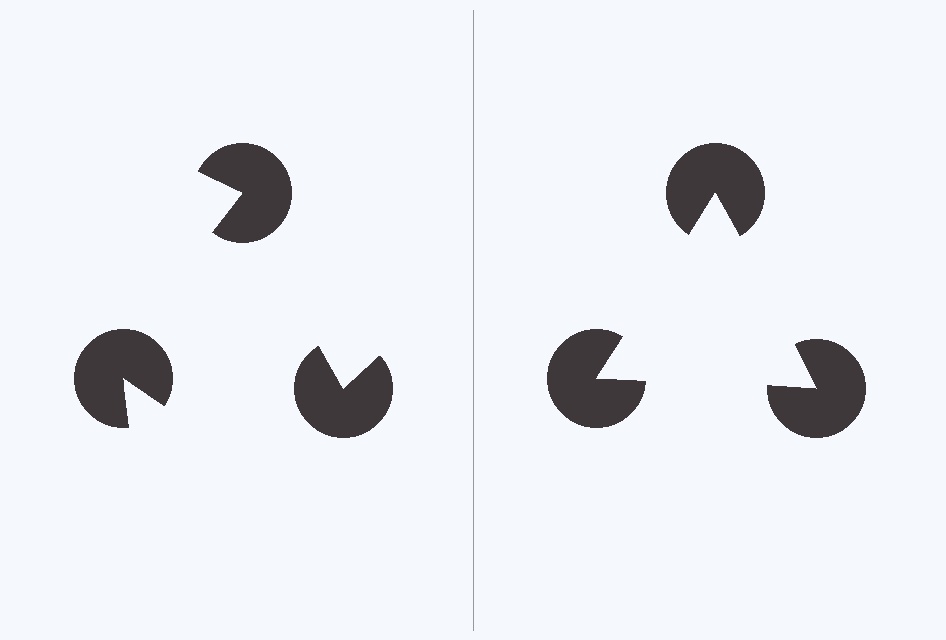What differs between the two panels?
The pac-man discs are positioned identically on both sides; only the wedge orientations differ. On the right they align to a triangle; on the left they are misaligned.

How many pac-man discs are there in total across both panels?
6 — 3 on each side.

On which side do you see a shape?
An illusory triangle appears on the right side. On the left side the wedge cuts are rotated, so no coherent shape forms.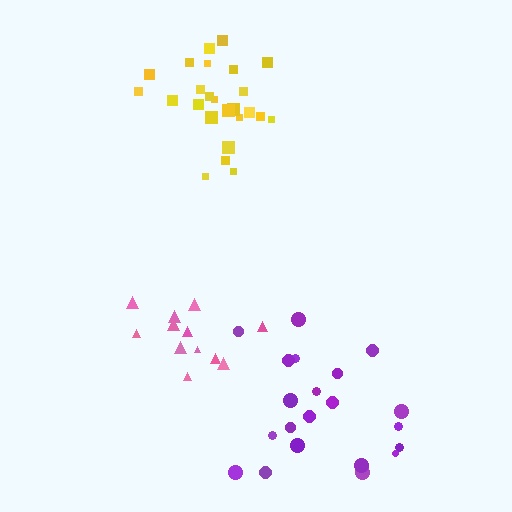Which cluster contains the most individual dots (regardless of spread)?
Yellow (25).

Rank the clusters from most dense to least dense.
yellow, pink, purple.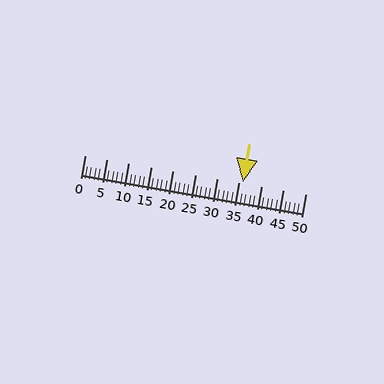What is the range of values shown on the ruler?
The ruler shows values from 0 to 50.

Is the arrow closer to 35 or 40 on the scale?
The arrow is closer to 35.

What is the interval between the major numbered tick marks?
The major tick marks are spaced 5 units apart.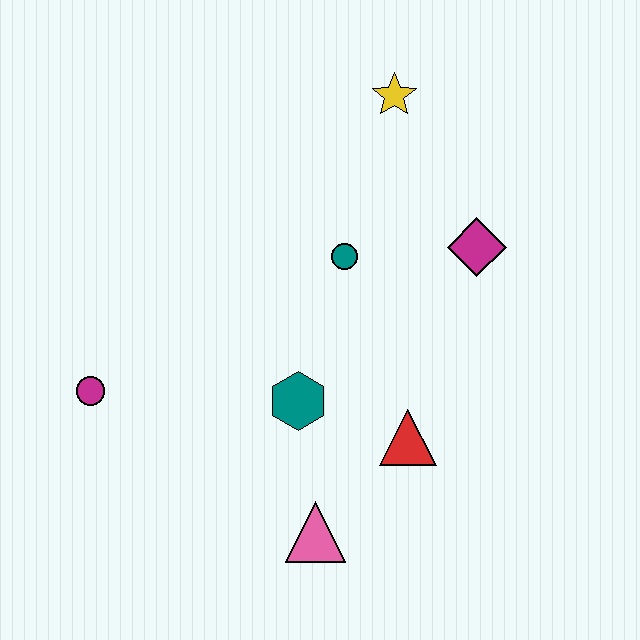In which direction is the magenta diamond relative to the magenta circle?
The magenta diamond is to the right of the magenta circle.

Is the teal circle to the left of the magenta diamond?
Yes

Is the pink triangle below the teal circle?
Yes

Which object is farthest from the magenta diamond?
The magenta circle is farthest from the magenta diamond.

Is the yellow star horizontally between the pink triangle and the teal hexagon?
No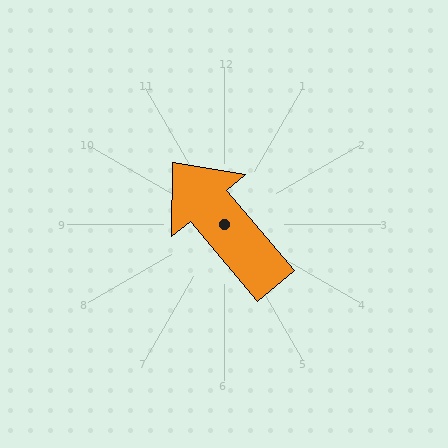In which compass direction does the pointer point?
Northwest.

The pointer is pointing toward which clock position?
Roughly 11 o'clock.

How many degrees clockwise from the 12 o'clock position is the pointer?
Approximately 320 degrees.